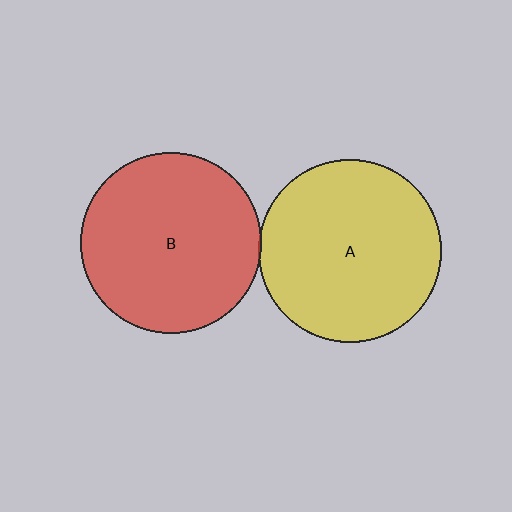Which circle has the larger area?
Circle A (yellow).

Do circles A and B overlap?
Yes.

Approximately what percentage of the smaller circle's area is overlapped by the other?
Approximately 5%.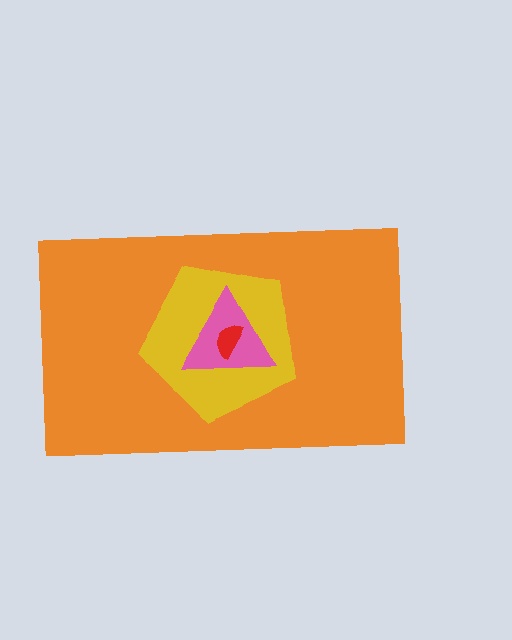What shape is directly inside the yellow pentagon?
The pink triangle.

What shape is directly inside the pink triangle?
The red semicircle.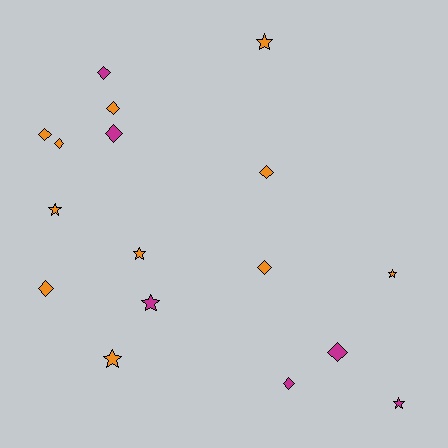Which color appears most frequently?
Orange, with 11 objects.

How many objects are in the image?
There are 17 objects.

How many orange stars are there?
There are 5 orange stars.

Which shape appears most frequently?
Diamond, with 10 objects.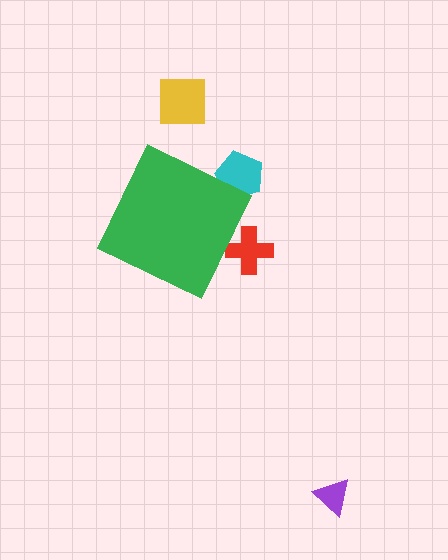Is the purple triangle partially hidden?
No, the purple triangle is fully visible.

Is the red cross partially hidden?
Yes, the red cross is partially hidden behind the green diamond.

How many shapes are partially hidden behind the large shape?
2 shapes are partially hidden.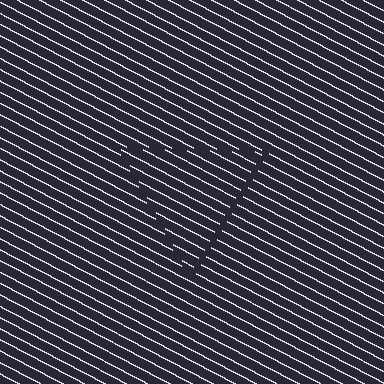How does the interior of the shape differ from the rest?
The interior of the shape contains the same grating, shifted by half a period — the contour is defined by the phase discontinuity where line-ends from the inner and outer gratings abut.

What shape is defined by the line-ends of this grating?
An illusory triangle. The interior of the shape contains the same grating, shifted by half a period — the contour is defined by the phase discontinuity where line-ends from the inner and outer gratings abut.